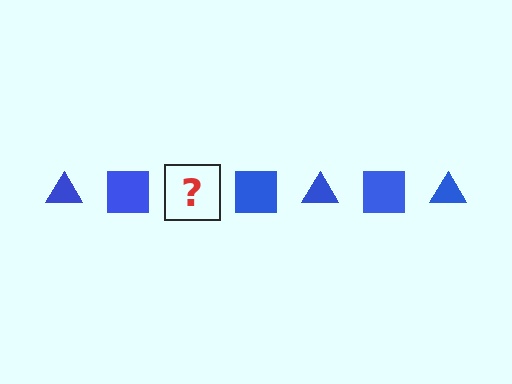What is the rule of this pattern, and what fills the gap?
The rule is that the pattern cycles through triangle, square shapes in blue. The gap should be filled with a blue triangle.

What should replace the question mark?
The question mark should be replaced with a blue triangle.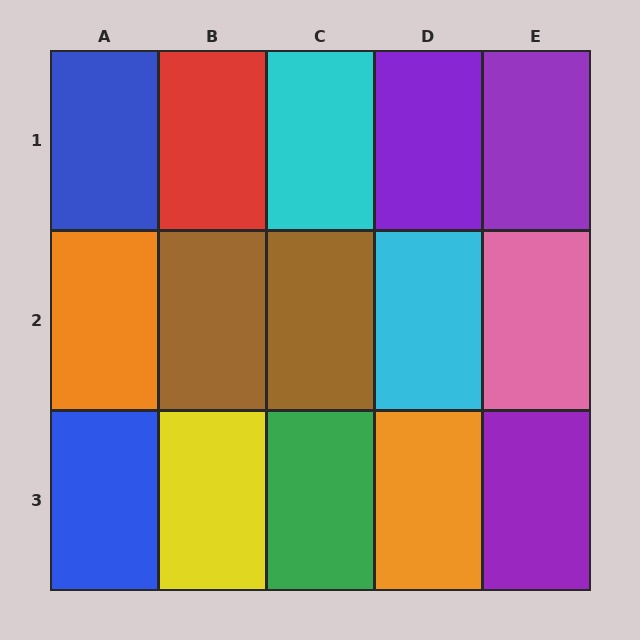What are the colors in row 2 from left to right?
Orange, brown, brown, cyan, pink.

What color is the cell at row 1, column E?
Purple.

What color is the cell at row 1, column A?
Blue.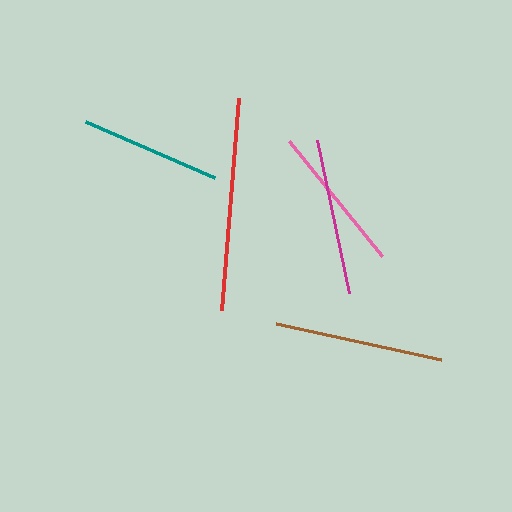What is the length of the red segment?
The red segment is approximately 213 pixels long.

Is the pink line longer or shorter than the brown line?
The brown line is longer than the pink line.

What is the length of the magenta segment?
The magenta segment is approximately 156 pixels long.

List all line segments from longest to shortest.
From longest to shortest: red, brown, magenta, pink, teal.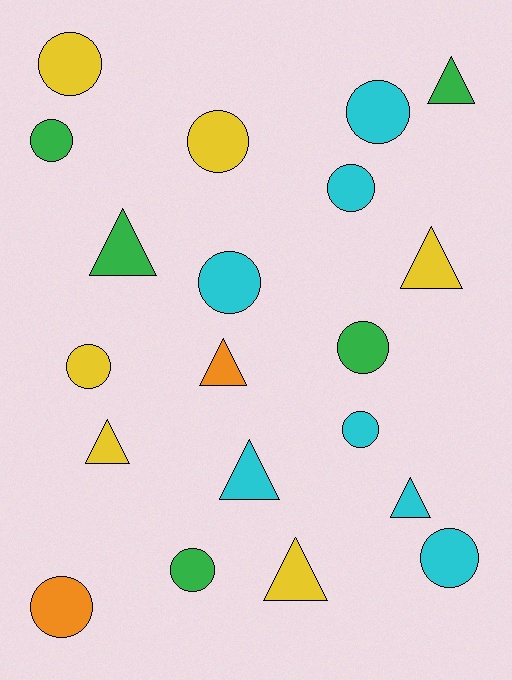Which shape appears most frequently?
Circle, with 12 objects.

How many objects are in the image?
There are 20 objects.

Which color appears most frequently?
Cyan, with 7 objects.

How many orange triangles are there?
There is 1 orange triangle.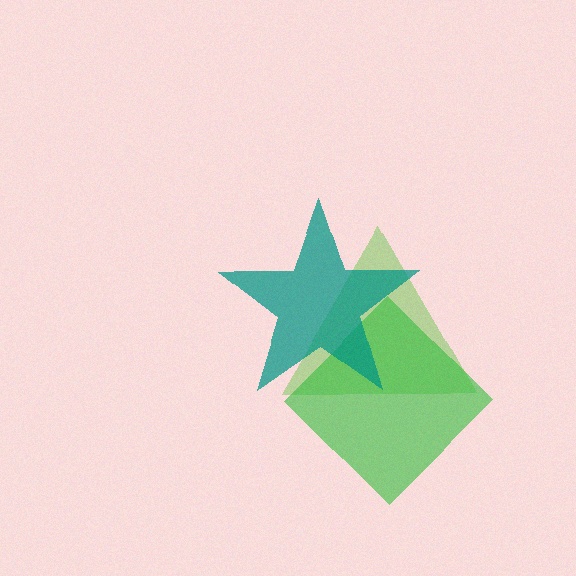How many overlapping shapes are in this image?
There are 3 overlapping shapes in the image.